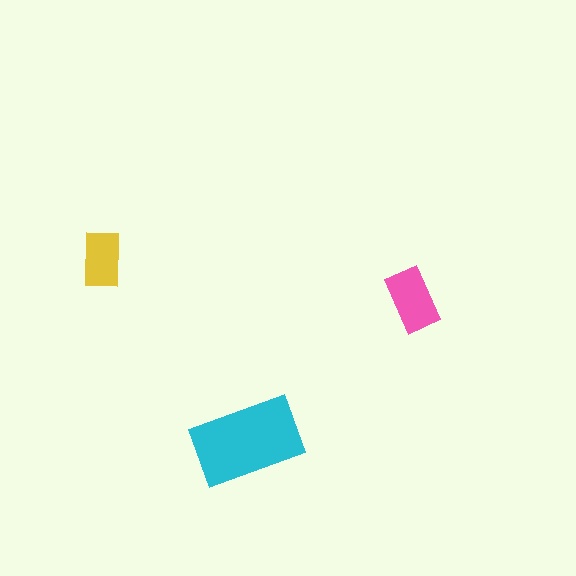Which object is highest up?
The yellow rectangle is topmost.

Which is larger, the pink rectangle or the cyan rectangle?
The cyan one.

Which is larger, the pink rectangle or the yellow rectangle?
The pink one.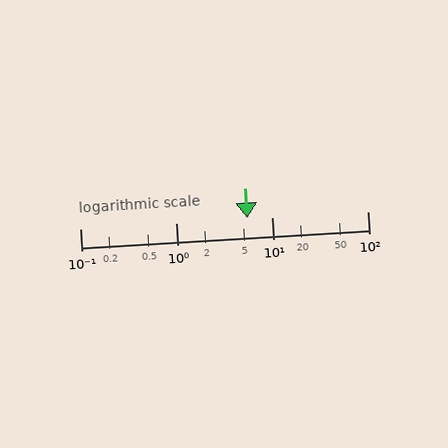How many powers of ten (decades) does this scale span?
The scale spans 3 decades, from 0.1 to 100.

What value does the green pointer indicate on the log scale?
The pointer indicates approximately 5.5.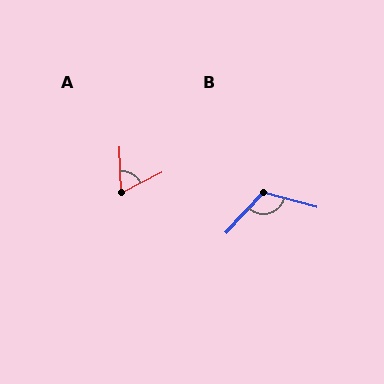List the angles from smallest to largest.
A (66°), B (117°).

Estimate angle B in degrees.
Approximately 117 degrees.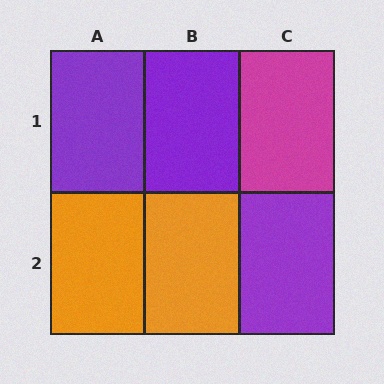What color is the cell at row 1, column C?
Magenta.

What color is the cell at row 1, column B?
Purple.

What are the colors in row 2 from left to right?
Orange, orange, purple.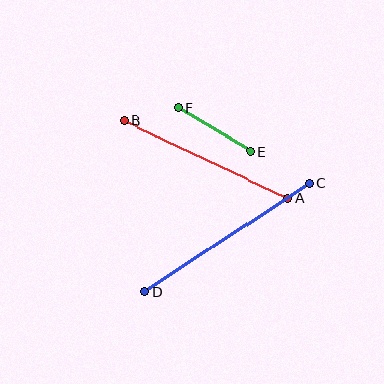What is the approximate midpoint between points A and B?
The midpoint is at approximately (206, 159) pixels.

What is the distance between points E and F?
The distance is approximately 85 pixels.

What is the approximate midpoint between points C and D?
The midpoint is at approximately (227, 237) pixels.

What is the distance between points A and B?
The distance is approximately 181 pixels.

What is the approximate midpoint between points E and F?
The midpoint is at approximately (214, 130) pixels.